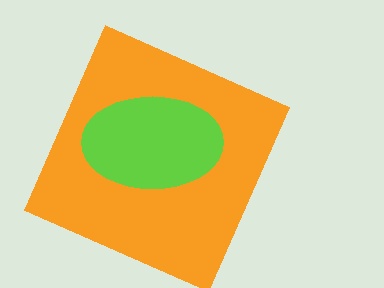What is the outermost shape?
The orange square.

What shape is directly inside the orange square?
The lime ellipse.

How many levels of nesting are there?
2.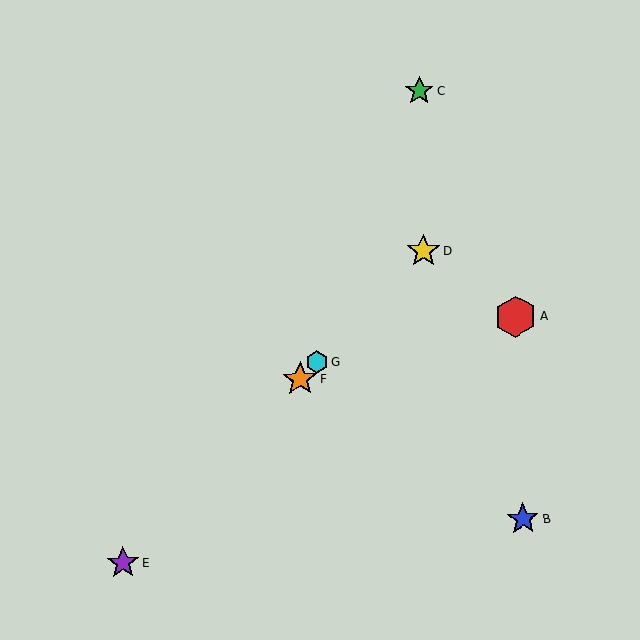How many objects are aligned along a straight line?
4 objects (D, E, F, G) are aligned along a straight line.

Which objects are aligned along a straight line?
Objects D, E, F, G are aligned along a straight line.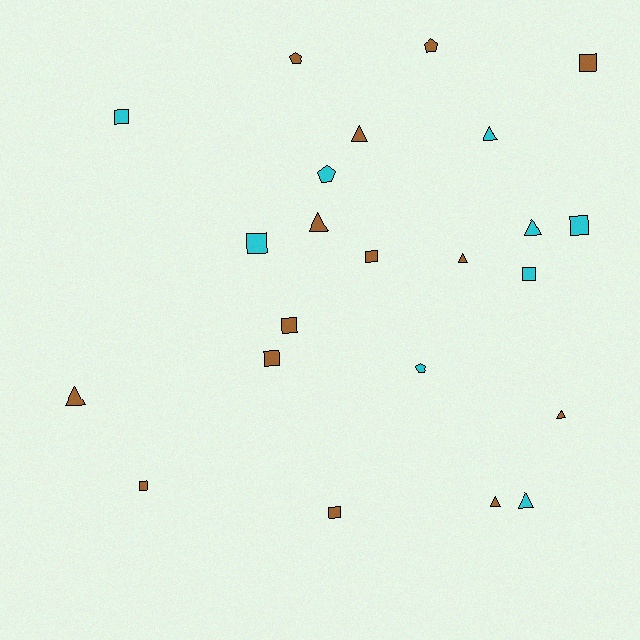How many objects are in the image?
There are 23 objects.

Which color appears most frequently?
Brown, with 14 objects.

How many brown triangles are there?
There are 6 brown triangles.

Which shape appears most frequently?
Square, with 10 objects.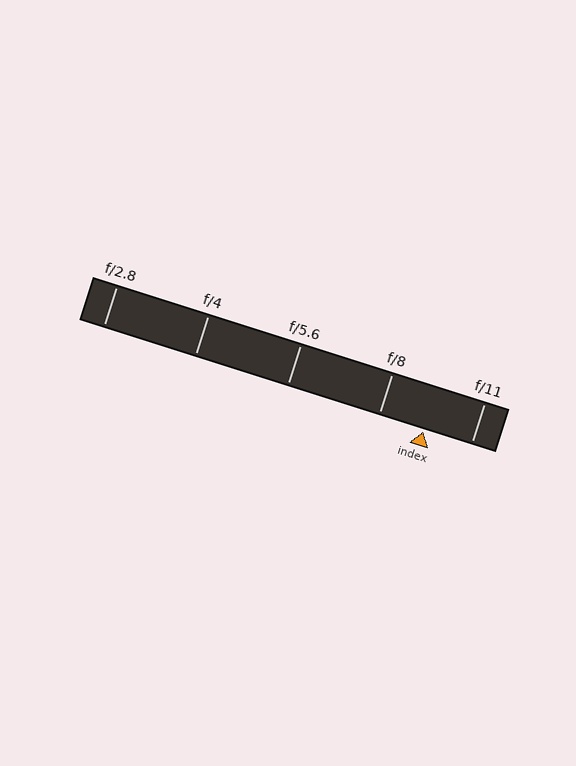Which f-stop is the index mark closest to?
The index mark is closest to f/8.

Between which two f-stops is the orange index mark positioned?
The index mark is between f/8 and f/11.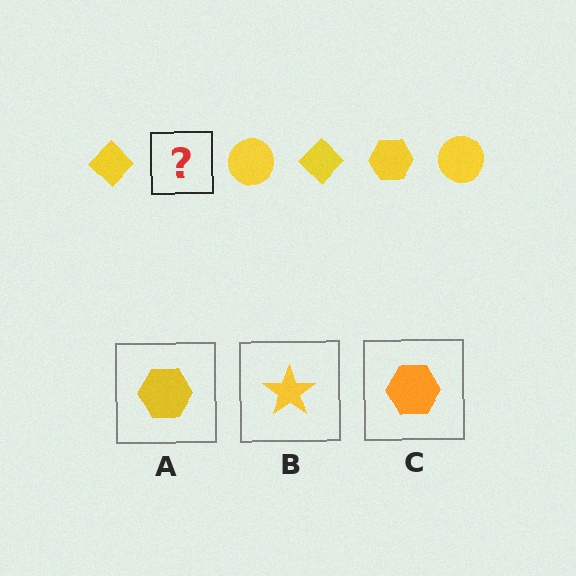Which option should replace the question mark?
Option A.